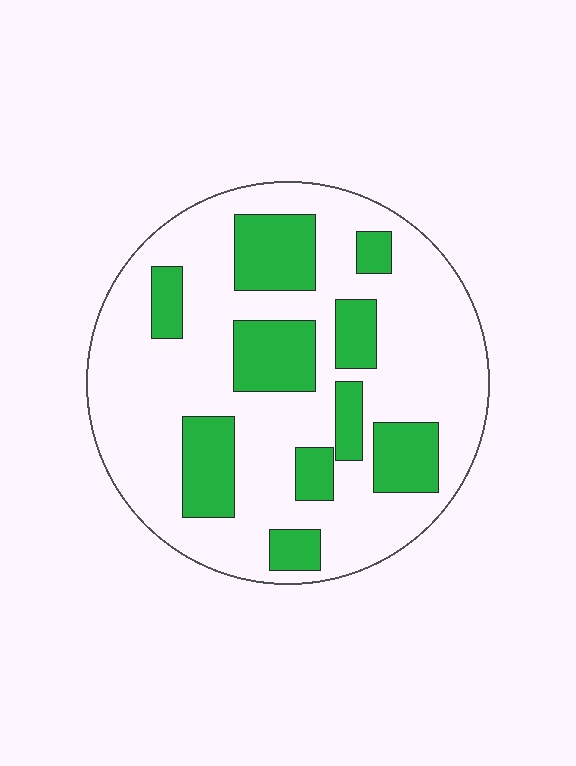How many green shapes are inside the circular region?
10.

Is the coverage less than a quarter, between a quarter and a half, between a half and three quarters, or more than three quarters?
Between a quarter and a half.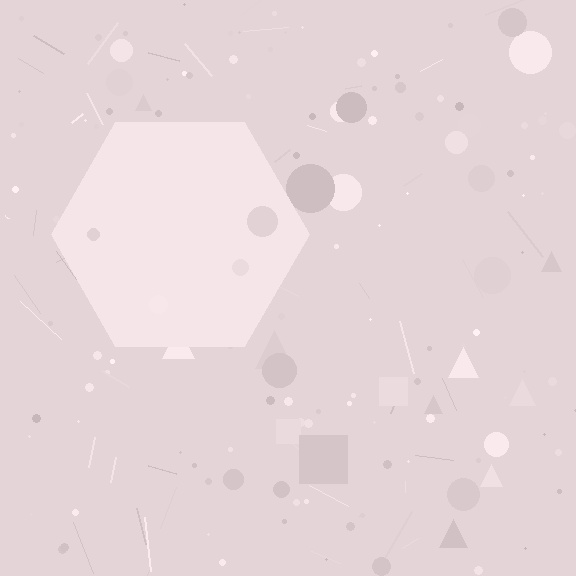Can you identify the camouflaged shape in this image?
The camouflaged shape is a hexagon.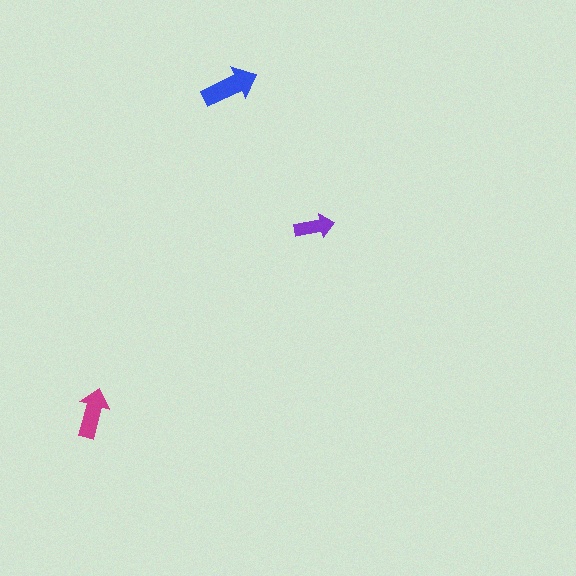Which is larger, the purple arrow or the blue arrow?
The blue one.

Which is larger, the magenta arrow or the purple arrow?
The magenta one.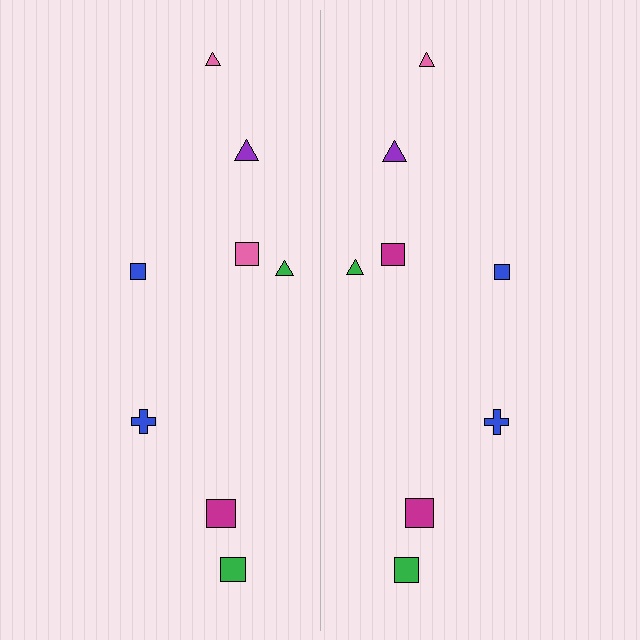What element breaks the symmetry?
The magenta square on the right side breaks the symmetry — its mirror counterpart is pink.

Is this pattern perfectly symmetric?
No, the pattern is not perfectly symmetric. The magenta square on the right side breaks the symmetry — its mirror counterpart is pink.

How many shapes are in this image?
There are 16 shapes in this image.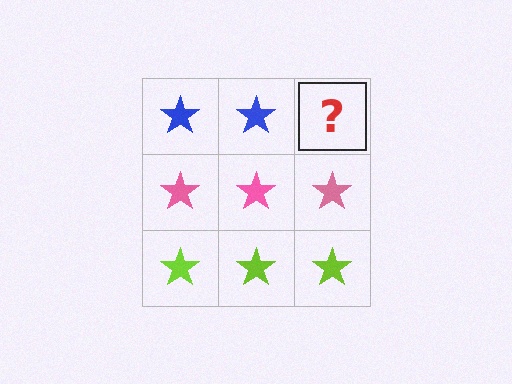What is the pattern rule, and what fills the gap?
The rule is that each row has a consistent color. The gap should be filled with a blue star.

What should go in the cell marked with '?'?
The missing cell should contain a blue star.